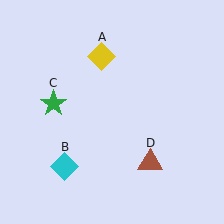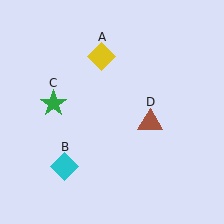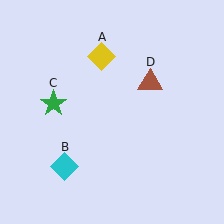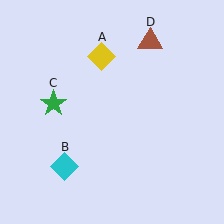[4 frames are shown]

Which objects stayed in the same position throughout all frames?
Yellow diamond (object A) and cyan diamond (object B) and green star (object C) remained stationary.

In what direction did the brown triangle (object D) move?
The brown triangle (object D) moved up.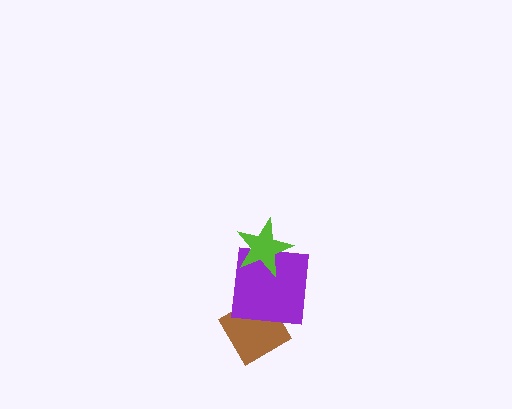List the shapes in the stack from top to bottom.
From top to bottom: the lime star, the purple square, the brown diamond.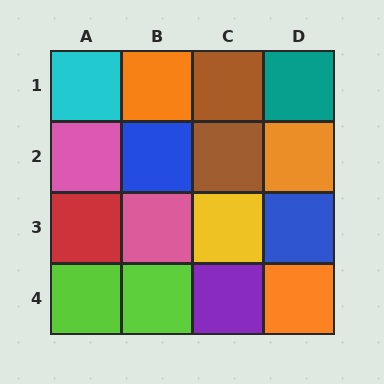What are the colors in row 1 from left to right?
Cyan, orange, brown, teal.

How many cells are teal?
1 cell is teal.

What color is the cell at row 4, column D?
Orange.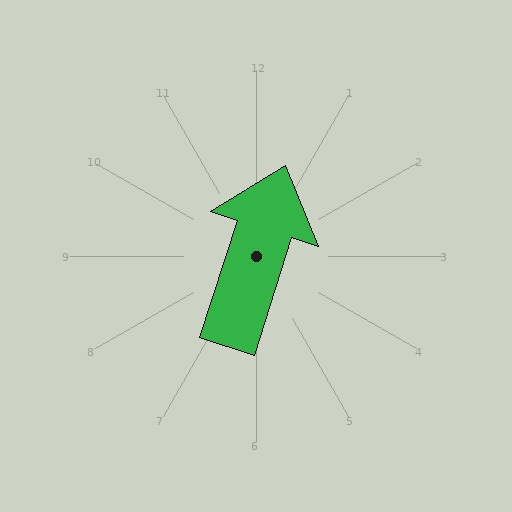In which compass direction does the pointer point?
North.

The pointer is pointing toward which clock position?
Roughly 1 o'clock.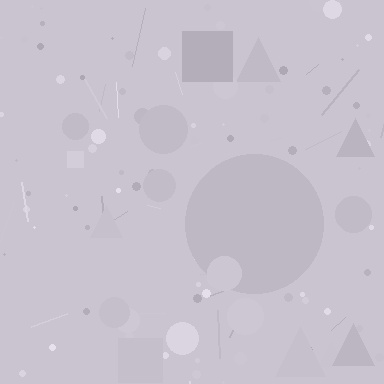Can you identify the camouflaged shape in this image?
The camouflaged shape is a circle.